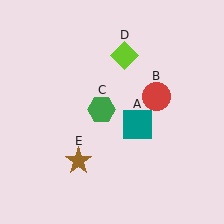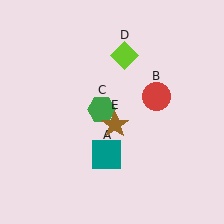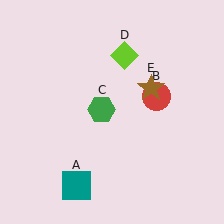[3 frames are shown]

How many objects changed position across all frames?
2 objects changed position: teal square (object A), brown star (object E).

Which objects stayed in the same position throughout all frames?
Red circle (object B) and green hexagon (object C) and lime diamond (object D) remained stationary.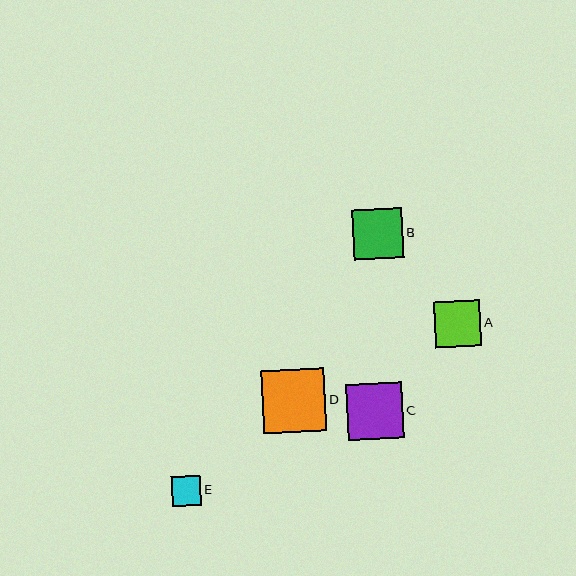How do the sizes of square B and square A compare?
Square B and square A are approximately the same size.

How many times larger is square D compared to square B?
Square D is approximately 1.3 times the size of square B.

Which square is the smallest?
Square E is the smallest with a size of approximately 30 pixels.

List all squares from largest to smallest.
From largest to smallest: D, C, B, A, E.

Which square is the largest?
Square D is the largest with a size of approximately 63 pixels.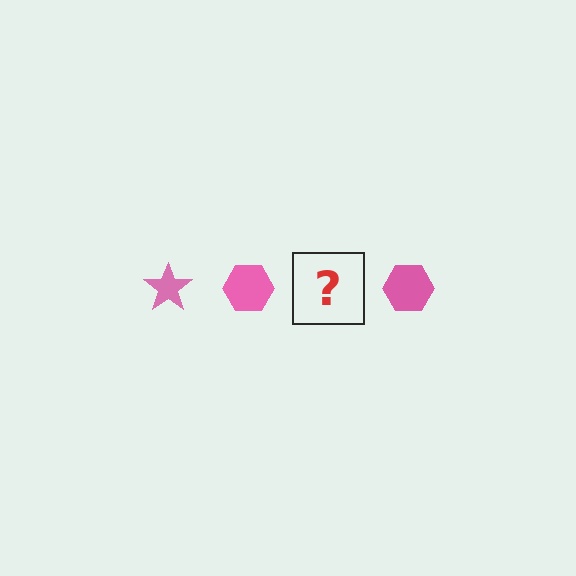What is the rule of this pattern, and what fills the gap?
The rule is that the pattern cycles through star, hexagon shapes in pink. The gap should be filled with a pink star.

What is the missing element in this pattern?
The missing element is a pink star.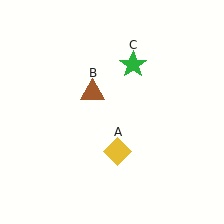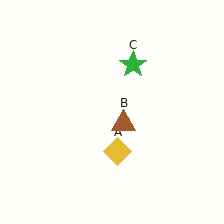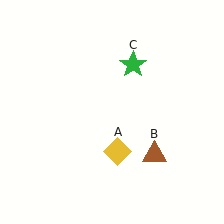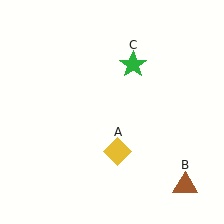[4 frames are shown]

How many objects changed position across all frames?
1 object changed position: brown triangle (object B).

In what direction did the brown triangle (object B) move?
The brown triangle (object B) moved down and to the right.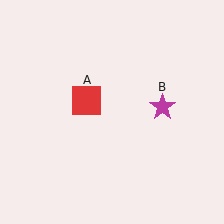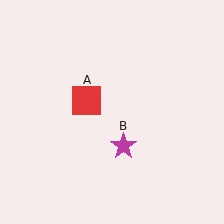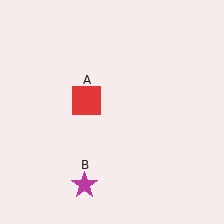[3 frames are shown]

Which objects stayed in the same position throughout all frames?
Red square (object A) remained stationary.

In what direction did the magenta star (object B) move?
The magenta star (object B) moved down and to the left.